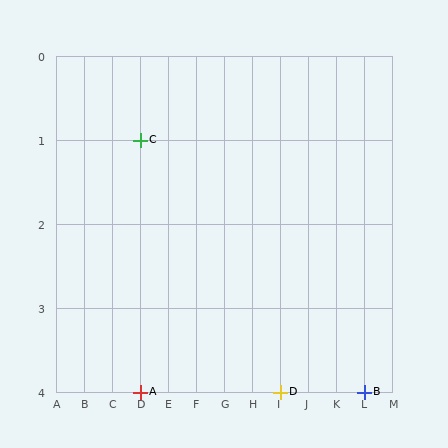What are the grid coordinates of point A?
Point A is at grid coordinates (D, 4).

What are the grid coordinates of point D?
Point D is at grid coordinates (I, 4).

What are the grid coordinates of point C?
Point C is at grid coordinates (D, 1).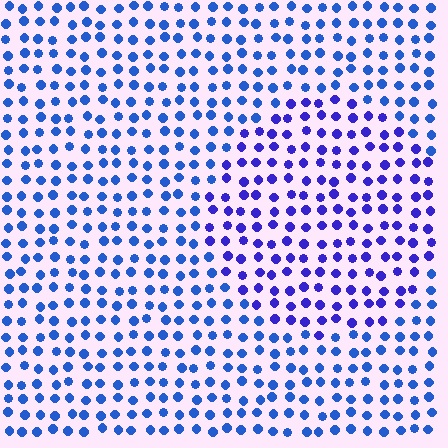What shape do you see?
I see a circle.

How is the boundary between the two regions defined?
The boundary is defined purely by a slight shift in hue (about 27 degrees). Spacing, size, and orientation are identical on both sides.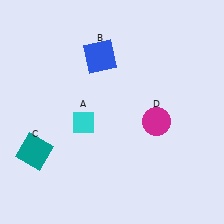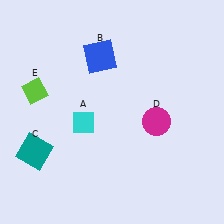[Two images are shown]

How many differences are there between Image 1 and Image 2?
There is 1 difference between the two images.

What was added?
A lime diamond (E) was added in Image 2.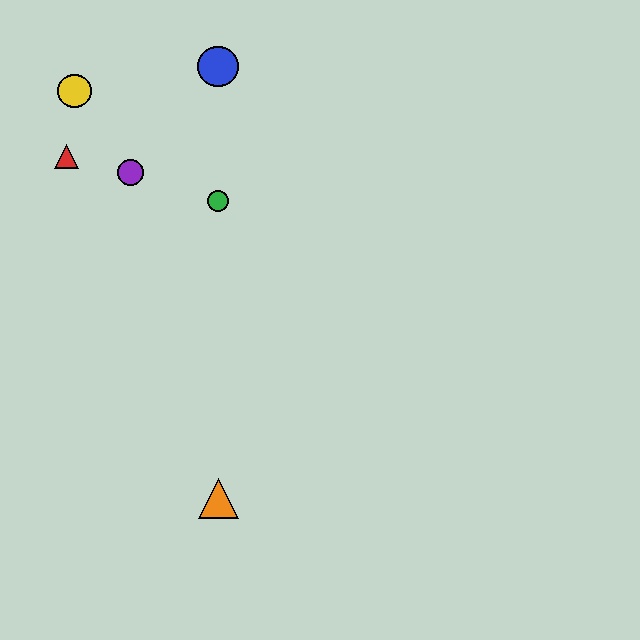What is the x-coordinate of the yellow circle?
The yellow circle is at x≈75.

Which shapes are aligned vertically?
The blue circle, the green circle, the orange triangle are aligned vertically.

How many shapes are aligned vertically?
3 shapes (the blue circle, the green circle, the orange triangle) are aligned vertically.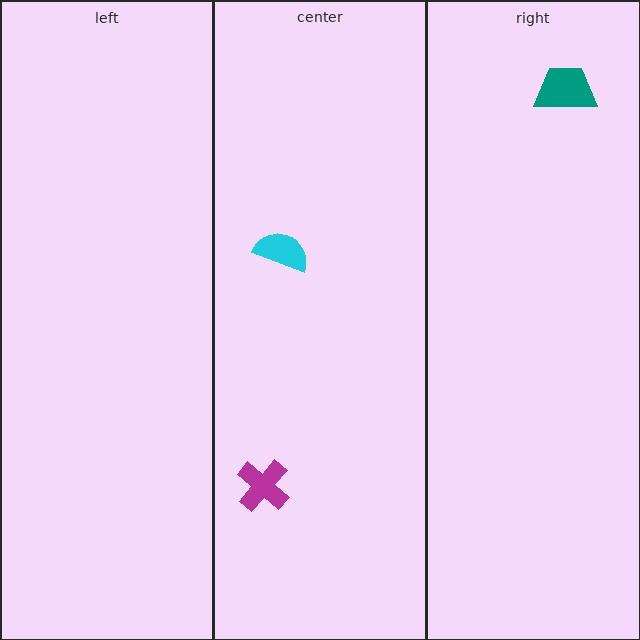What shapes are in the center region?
The cyan semicircle, the magenta cross.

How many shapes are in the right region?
1.